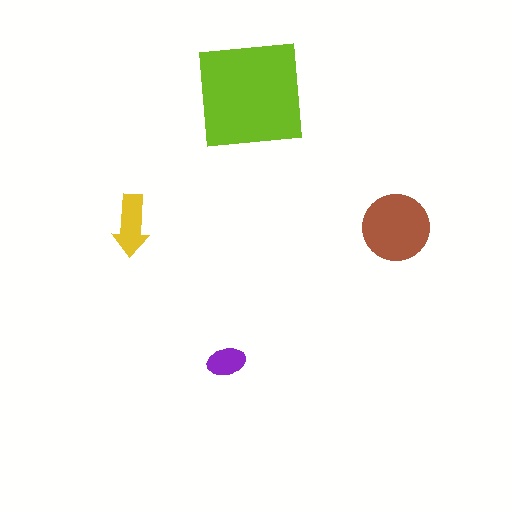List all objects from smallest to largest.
The purple ellipse, the yellow arrow, the brown circle, the lime square.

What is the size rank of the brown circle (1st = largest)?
2nd.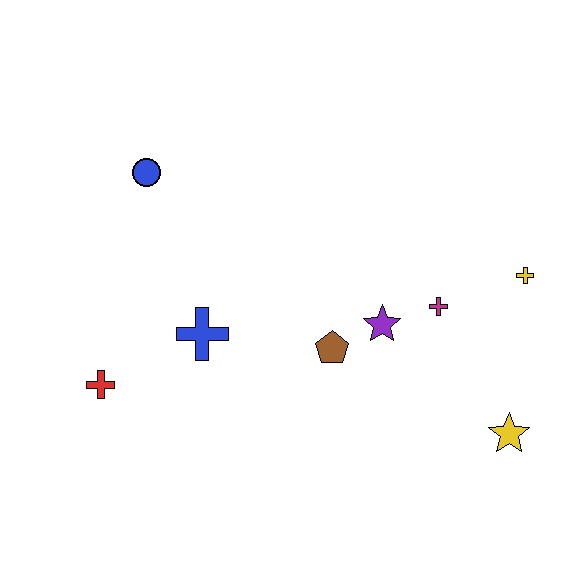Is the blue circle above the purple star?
Yes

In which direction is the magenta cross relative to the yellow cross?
The magenta cross is to the left of the yellow cross.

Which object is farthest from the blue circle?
The yellow star is farthest from the blue circle.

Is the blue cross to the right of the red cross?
Yes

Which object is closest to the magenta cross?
The purple star is closest to the magenta cross.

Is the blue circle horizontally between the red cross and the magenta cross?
Yes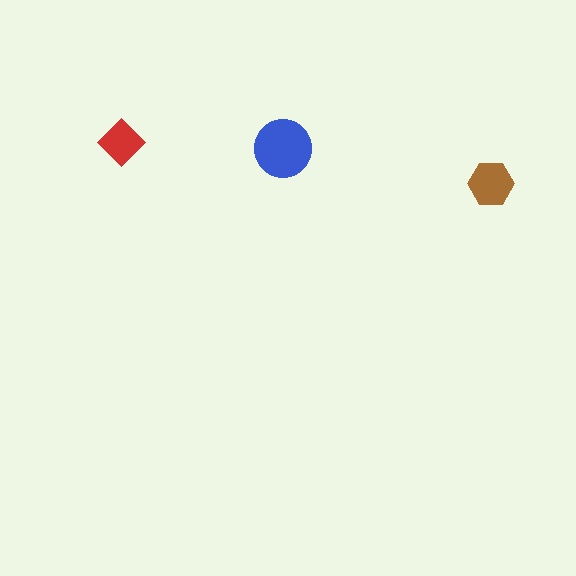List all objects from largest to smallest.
The blue circle, the brown hexagon, the red diamond.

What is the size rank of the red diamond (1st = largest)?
3rd.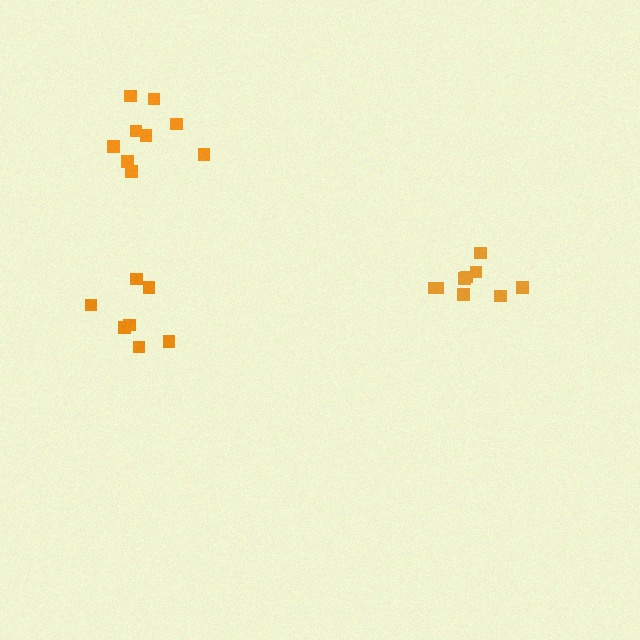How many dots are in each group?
Group 1: 7 dots, Group 2: 9 dots, Group 3: 9 dots (25 total).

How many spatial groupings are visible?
There are 3 spatial groupings.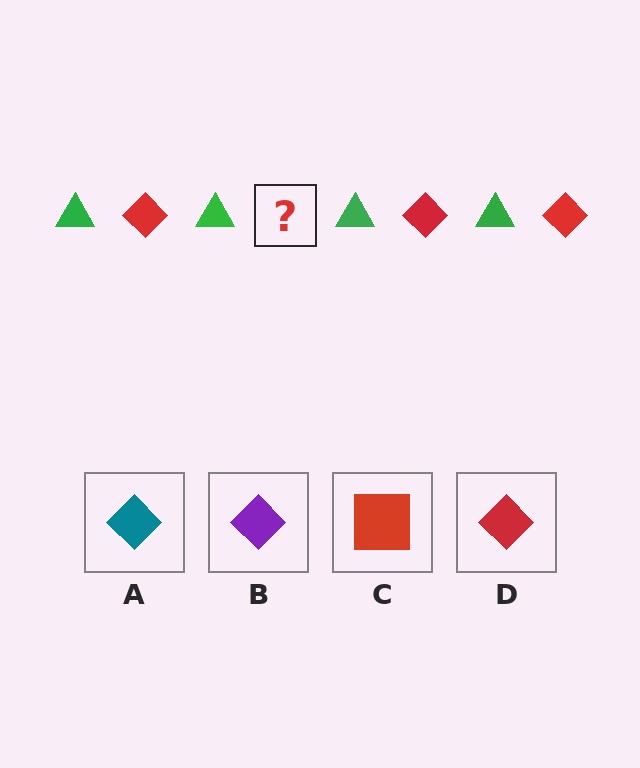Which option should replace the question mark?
Option D.